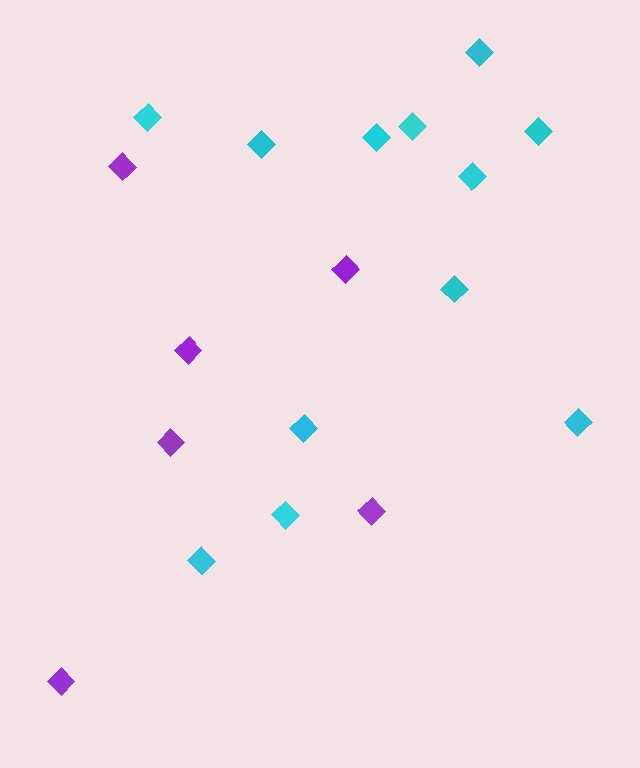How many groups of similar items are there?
There are 2 groups: one group of cyan diamonds (12) and one group of purple diamonds (6).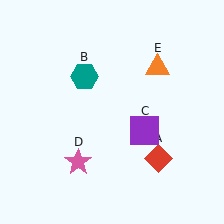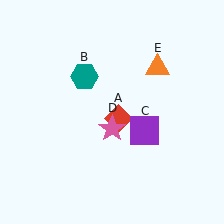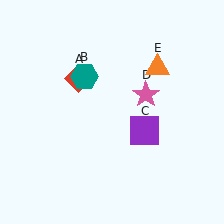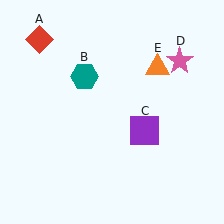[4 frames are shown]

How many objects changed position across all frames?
2 objects changed position: red diamond (object A), pink star (object D).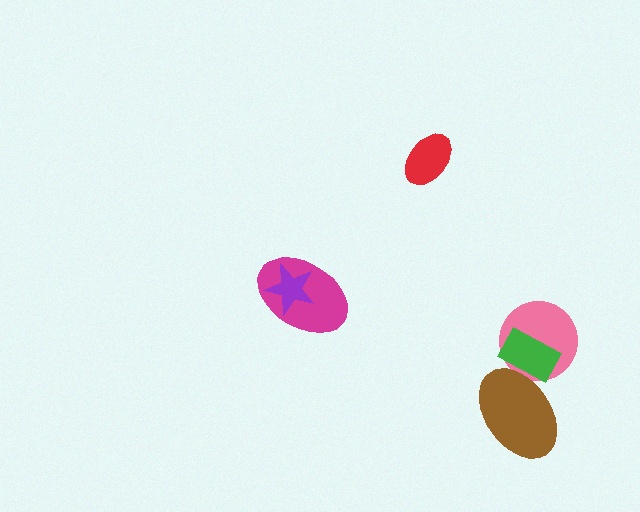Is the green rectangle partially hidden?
Yes, it is partially covered by another shape.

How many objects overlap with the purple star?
1 object overlaps with the purple star.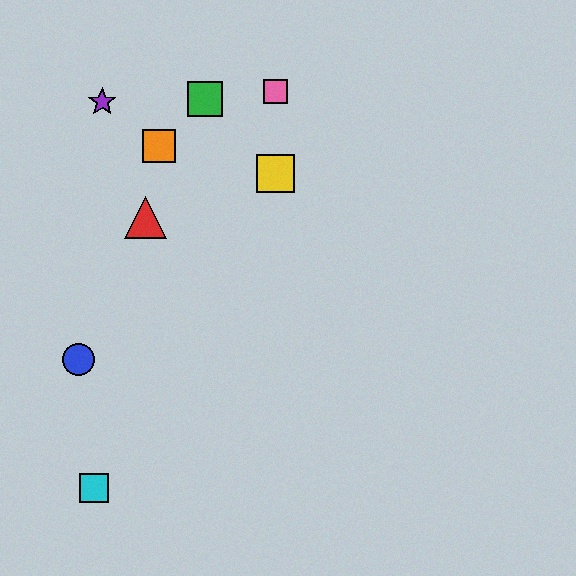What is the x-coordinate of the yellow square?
The yellow square is at x≈276.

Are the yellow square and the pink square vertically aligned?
Yes, both are at x≈276.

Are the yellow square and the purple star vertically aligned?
No, the yellow square is at x≈276 and the purple star is at x≈102.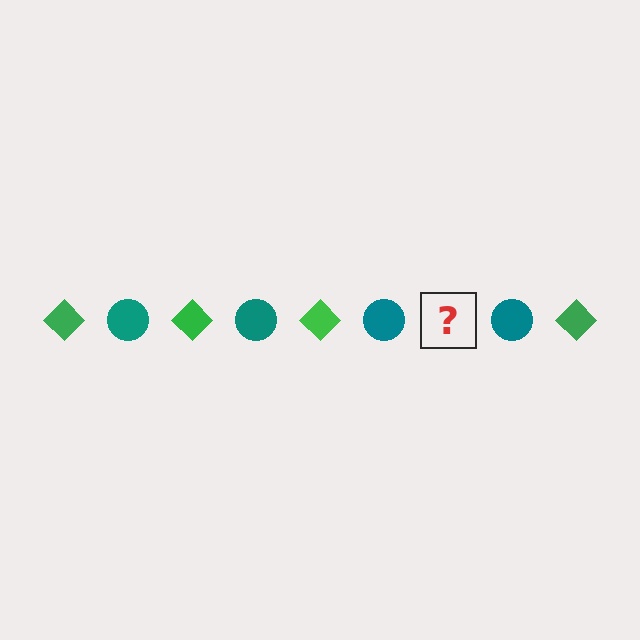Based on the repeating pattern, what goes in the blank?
The blank should be a green diamond.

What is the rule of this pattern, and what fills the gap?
The rule is that the pattern alternates between green diamond and teal circle. The gap should be filled with a green diamond.